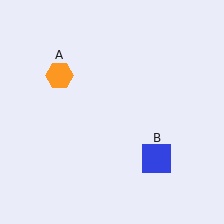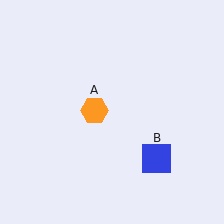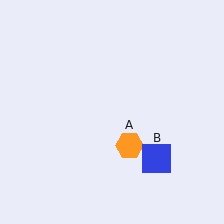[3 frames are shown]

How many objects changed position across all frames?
1 object changed position: orange hexagon (object A).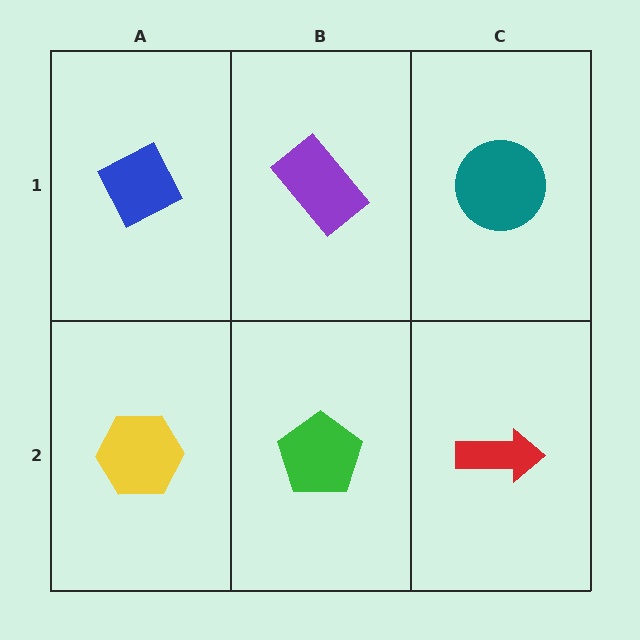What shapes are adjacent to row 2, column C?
A teal circle (row 1, column C), a green pentagon (row 2, column B).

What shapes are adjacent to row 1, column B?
A green pentagon (row 2, column B), a blue diamond (row 1, column A), a teal circle (row 1, column C).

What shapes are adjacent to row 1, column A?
A yellow hexagon (row 2, column A), a purple rectangle (row 1, column B).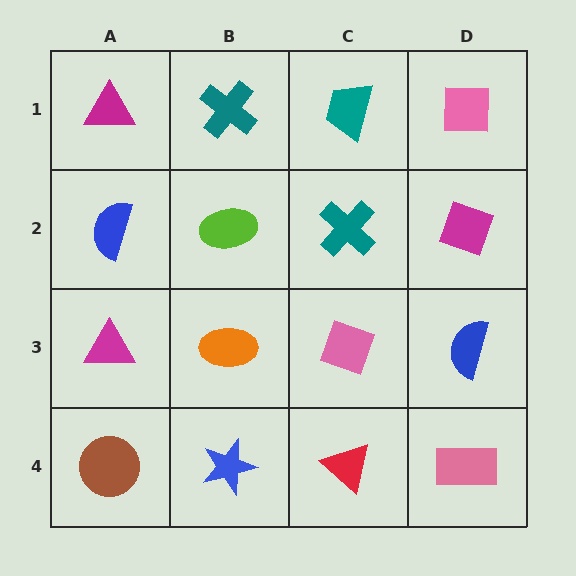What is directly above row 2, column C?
A teal trapezoid.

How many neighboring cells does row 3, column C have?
4.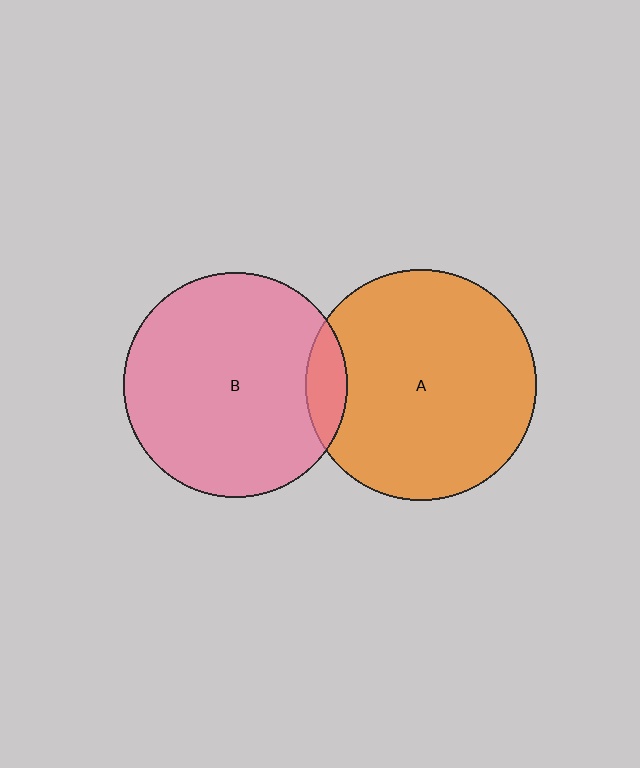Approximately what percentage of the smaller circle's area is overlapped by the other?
Approximately 10%.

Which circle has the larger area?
Circle A (orange).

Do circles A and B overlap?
Yes.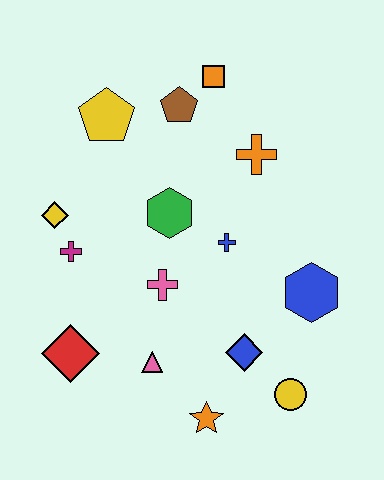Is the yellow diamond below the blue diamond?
No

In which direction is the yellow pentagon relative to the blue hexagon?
The yellow pentagon is to the left of the blue hexagon.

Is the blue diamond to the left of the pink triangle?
No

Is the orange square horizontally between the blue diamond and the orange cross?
No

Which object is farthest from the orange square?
The orange star is farthest from the orange square.